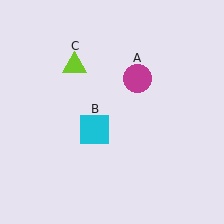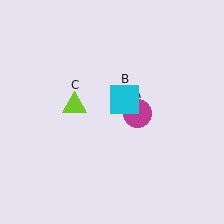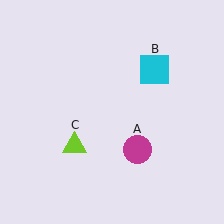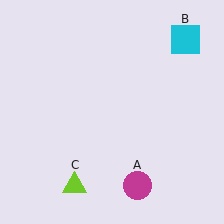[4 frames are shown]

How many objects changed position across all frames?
3 objects changed position: magenta circle (object A), cyan square (object B), lime triangle (object C).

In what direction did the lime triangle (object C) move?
The lime triangle (object C) moved down.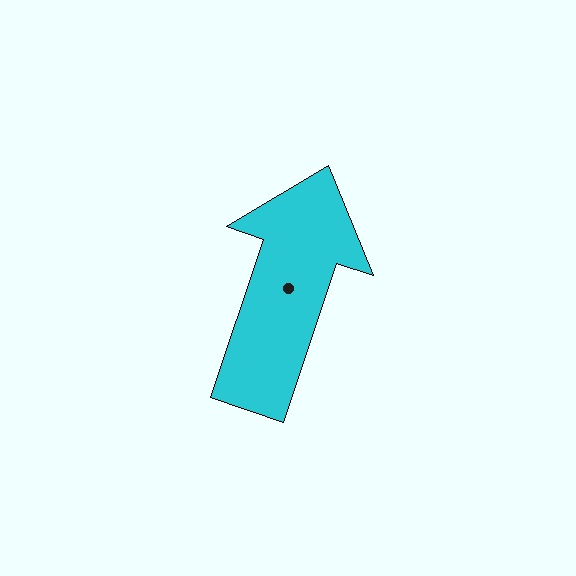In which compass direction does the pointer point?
North.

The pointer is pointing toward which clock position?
Roughly 1 o'clock.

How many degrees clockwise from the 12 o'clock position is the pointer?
Approximately 19 degrees.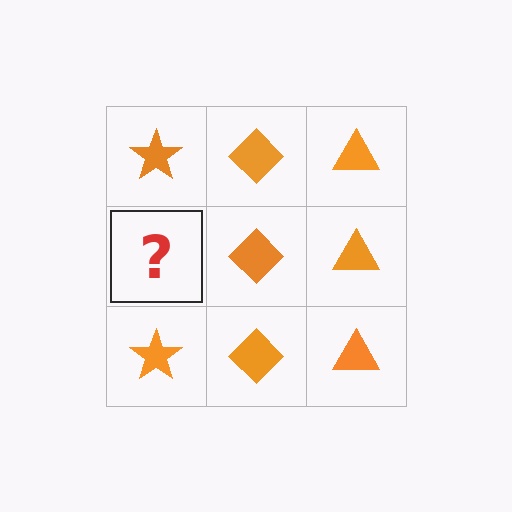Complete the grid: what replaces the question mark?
The question mark should be replaced with an orange star.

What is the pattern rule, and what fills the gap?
The rule is that each column has a consistent shape. The gap should be filled with an orange star.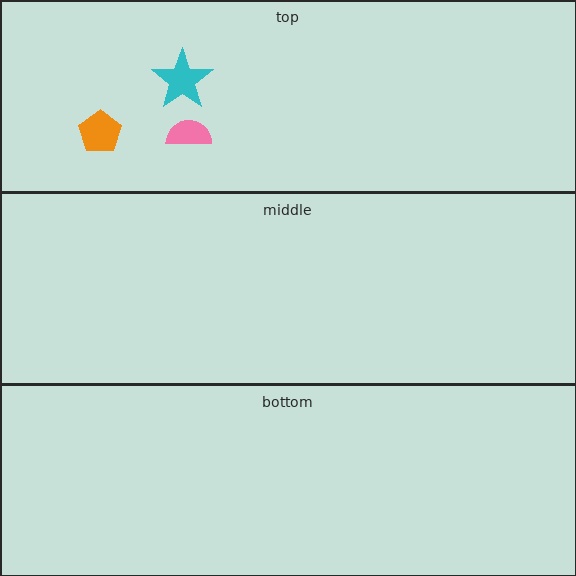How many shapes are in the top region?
3.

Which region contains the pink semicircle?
The top region.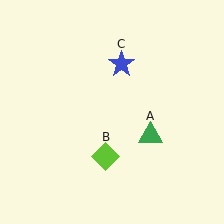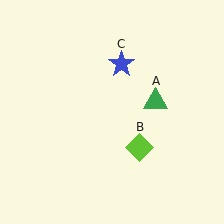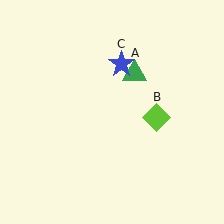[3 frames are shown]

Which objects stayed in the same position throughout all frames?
Blue star (object C) remained stationary.